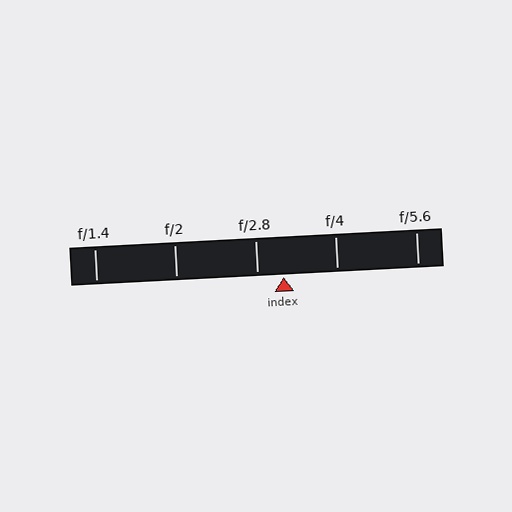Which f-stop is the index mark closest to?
The index mark is closest to f/2.8.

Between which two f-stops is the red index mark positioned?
The index mark is between f/2.8 and f/4.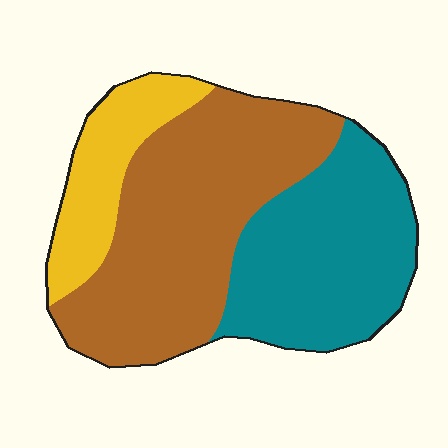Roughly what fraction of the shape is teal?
Teal covers around 35% of the shape.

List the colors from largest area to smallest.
From largest to smallest: brown, teal, yellow.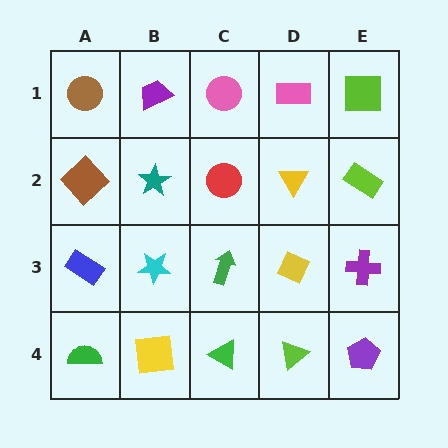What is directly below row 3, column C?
A green triangle.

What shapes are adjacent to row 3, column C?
A red circle (row 2, column C), a green triangle (row 4, column C), a cyan star (row 3, column B), a yellow diamond (row 3, column D).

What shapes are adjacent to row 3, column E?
A lime rectangle (row 2, column E), a purple pentagon (row 4, column E), a yellow diamond (row 3, column D).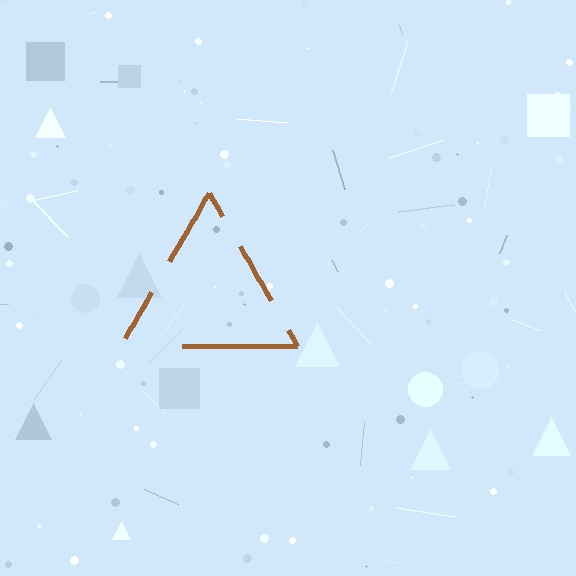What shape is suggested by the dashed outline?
The dashed outline suggests a triangle.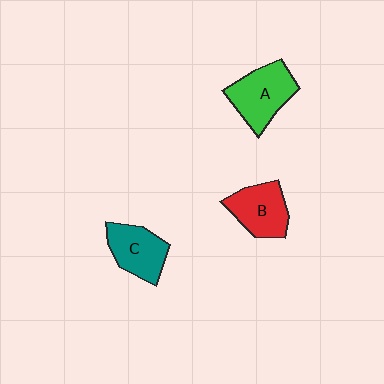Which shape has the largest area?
Shape A (green).